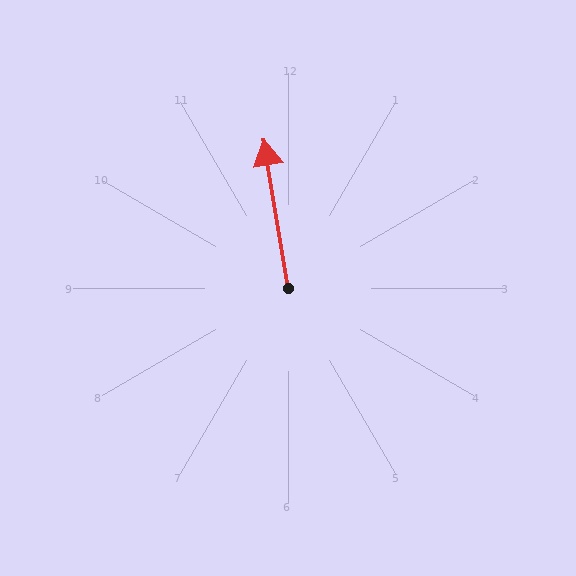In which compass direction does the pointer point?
North.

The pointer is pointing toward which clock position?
Roughly 12 o'clock.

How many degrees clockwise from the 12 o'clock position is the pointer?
Approximately 351 degrees.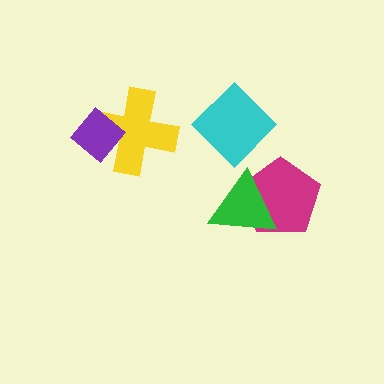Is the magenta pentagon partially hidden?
Yes, it is partially covered by another shape.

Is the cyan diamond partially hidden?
No, no other shape covers it.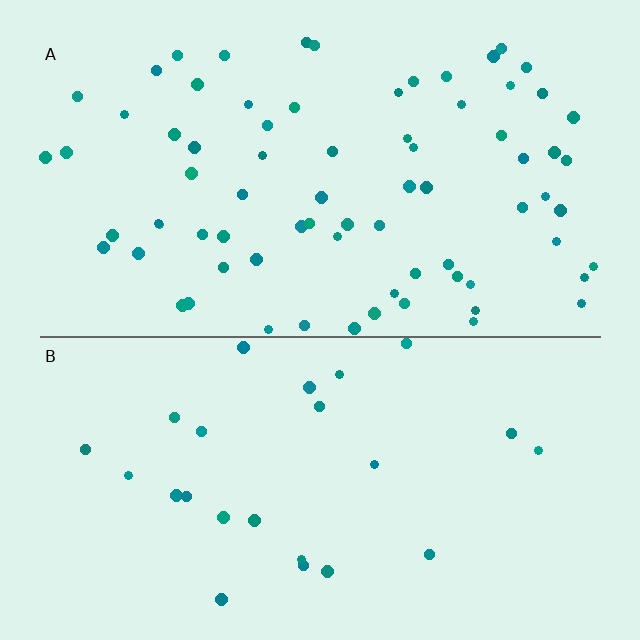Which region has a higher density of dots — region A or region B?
A (the top).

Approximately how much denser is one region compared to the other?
Approximately 3.1× — region A over region B.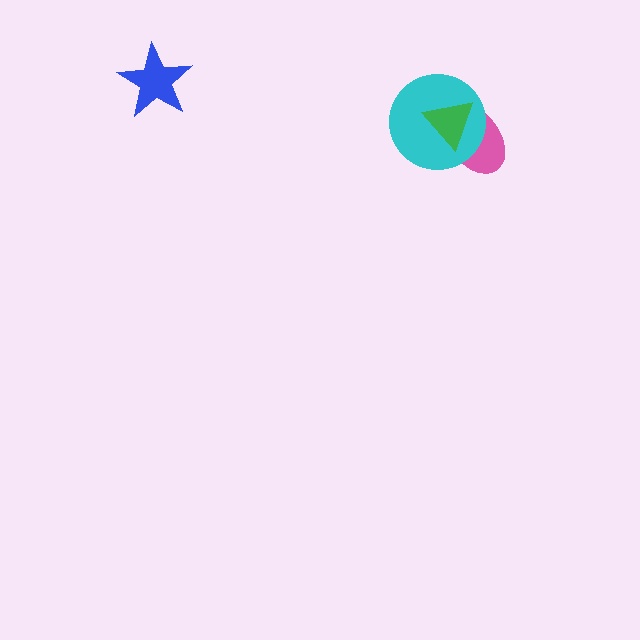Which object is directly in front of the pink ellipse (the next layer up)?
The cyan circle is directly in front of the pink ellipse.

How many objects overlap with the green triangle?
2 objects overlap with the green triangle.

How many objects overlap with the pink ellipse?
2 objects overlap with the pink ellipse.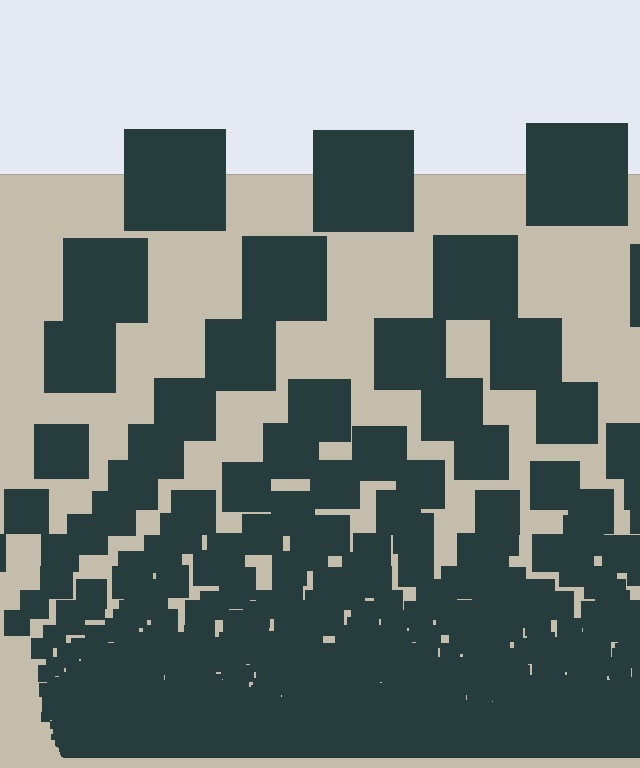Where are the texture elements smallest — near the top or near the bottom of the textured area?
Near the bottom.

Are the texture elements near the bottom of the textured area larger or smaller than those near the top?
Smaller. The gradient is inverted — elements near the bottom are smaller and denser.